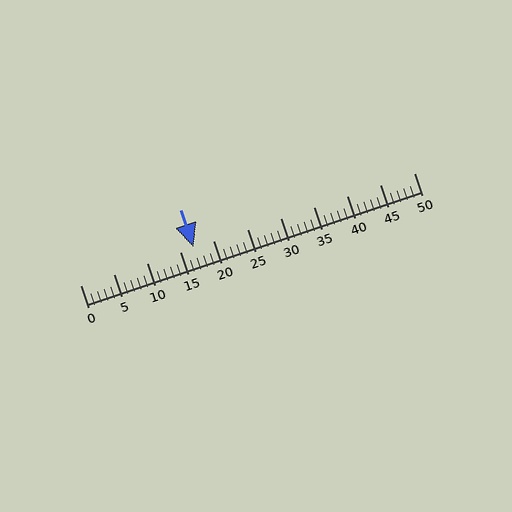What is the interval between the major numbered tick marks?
The major tick marks are spaced 5 units apart.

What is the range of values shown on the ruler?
The ruler shows values from 0 to 50.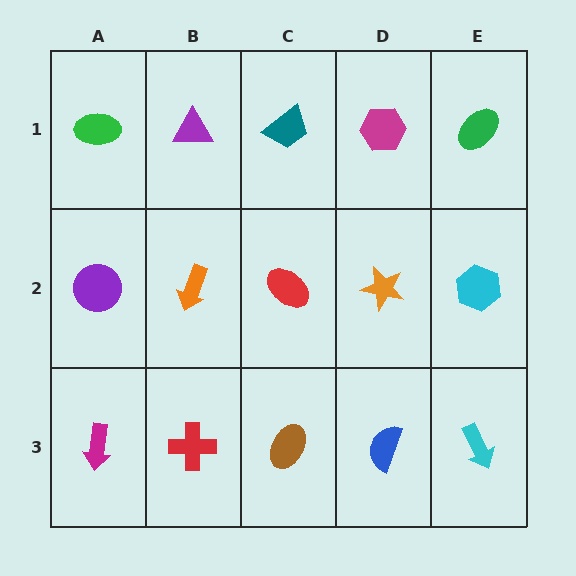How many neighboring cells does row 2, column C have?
4.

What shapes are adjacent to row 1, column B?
An orange arrow (row 2, column B), a green ellipse (row 1, column A), a teal trapezoid (row 1, column C).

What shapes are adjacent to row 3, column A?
A purple circle (row 2, column A), a red cross (row 3, column B).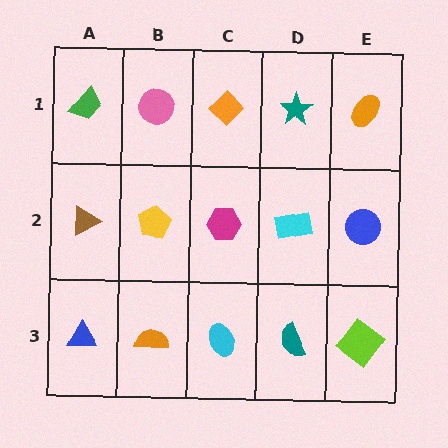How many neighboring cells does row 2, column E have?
3.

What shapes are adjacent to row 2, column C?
An orange diamond (row 1, column C), a cyan ellipse (row 3, column C), a yellow pentagon (row 2, column B), a cyan rectangle (row 2, column D).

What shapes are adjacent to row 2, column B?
A pink circle (row 1, column B), an orange semicircle (row 3, column B), a brown triangle (row 2, column A), a magenta hexagon (row 2, column C).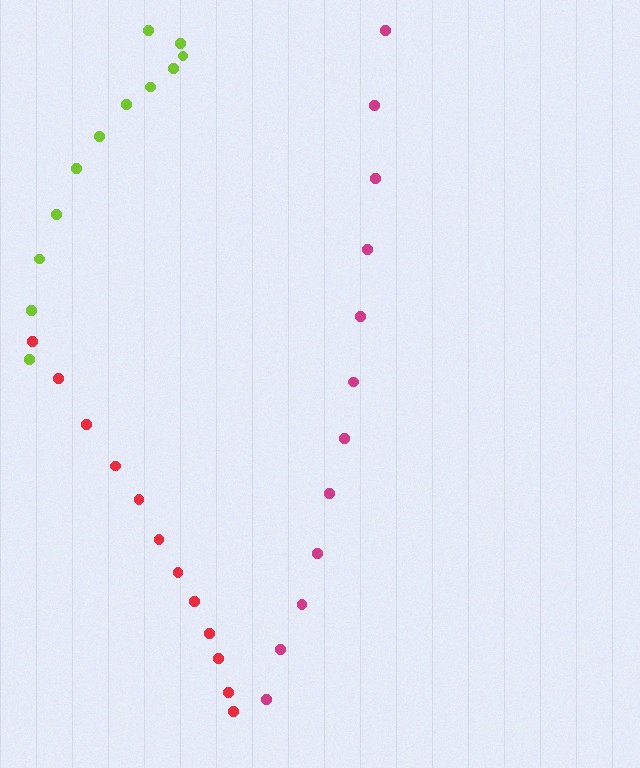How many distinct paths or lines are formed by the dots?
There are 3 distinct paths.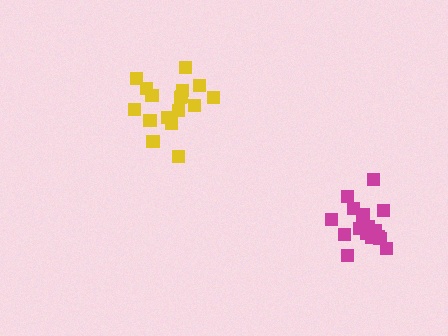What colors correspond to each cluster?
The clusters are colored: magenta, yellow.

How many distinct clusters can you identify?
There are 2 distinct clusters.